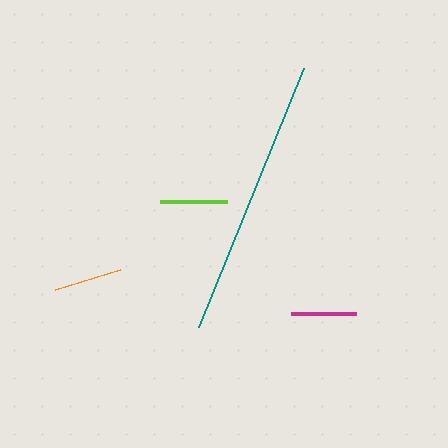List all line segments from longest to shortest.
From longest to shortest: teal, orange, lime, magenta.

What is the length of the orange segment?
The orange segment is approximately 68 pixels long.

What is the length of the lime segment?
The lime segment is approximately 68 pixels long.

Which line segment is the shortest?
The magenta line is the shortest at approximately 65 pixels.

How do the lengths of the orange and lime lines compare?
The orange and lime lines are approximately the same length.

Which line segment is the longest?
The teal line is the longest at approximately 279 pixels.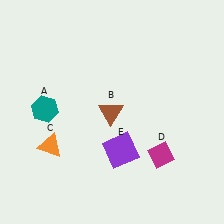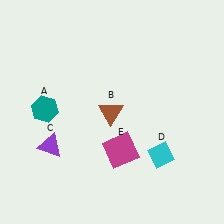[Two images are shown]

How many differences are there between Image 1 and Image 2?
There are 3 differences between the two images.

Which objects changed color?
C changed from orange to purple. D changed from magenta to cyan. E changed from purple to magenta.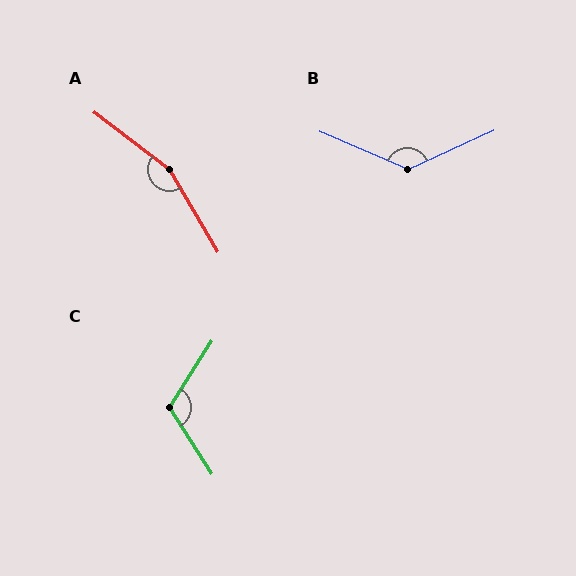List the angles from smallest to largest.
C (115°), B (132°), A (158°).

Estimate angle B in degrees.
Approximately 132 degrees.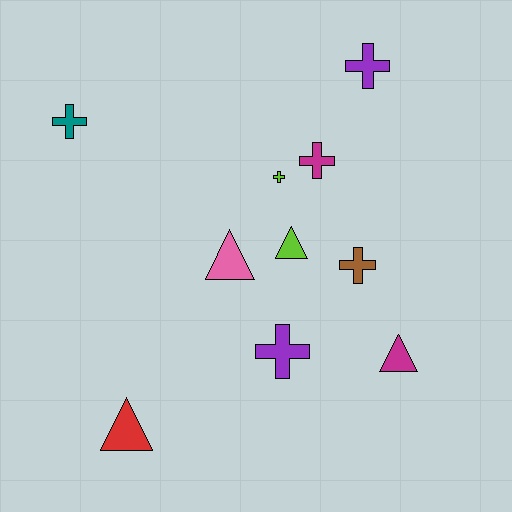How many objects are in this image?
There are 10 objects.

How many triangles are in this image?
There are 4 triangles.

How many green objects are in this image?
There are no green objects.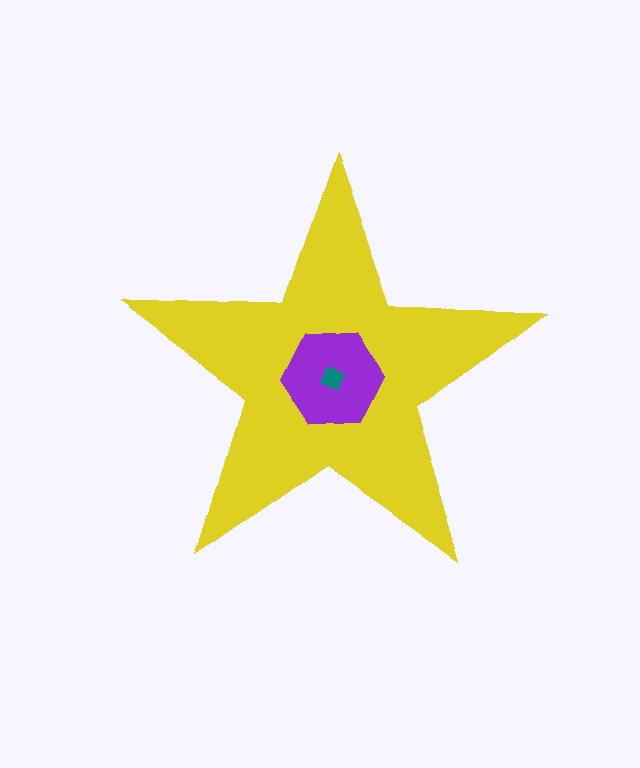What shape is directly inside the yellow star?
The purple hexagon.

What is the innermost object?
The teal diamond.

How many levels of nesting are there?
3.